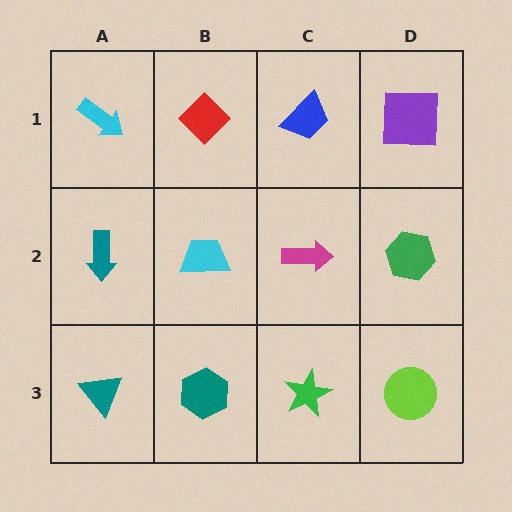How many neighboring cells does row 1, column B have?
3.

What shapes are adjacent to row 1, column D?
A green hexagon (row 2, column D), a blue trapezoid (row 1, column C).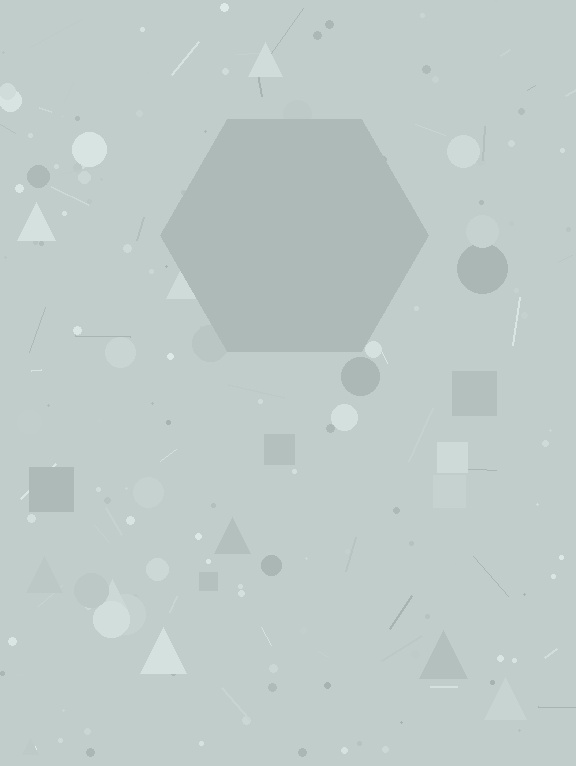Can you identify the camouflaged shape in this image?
The camouflaged shape is a hexagon.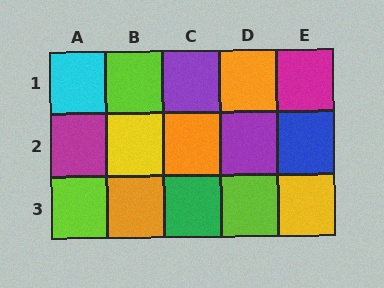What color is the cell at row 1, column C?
Purple.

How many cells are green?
1 cell is green.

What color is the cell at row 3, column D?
Lime.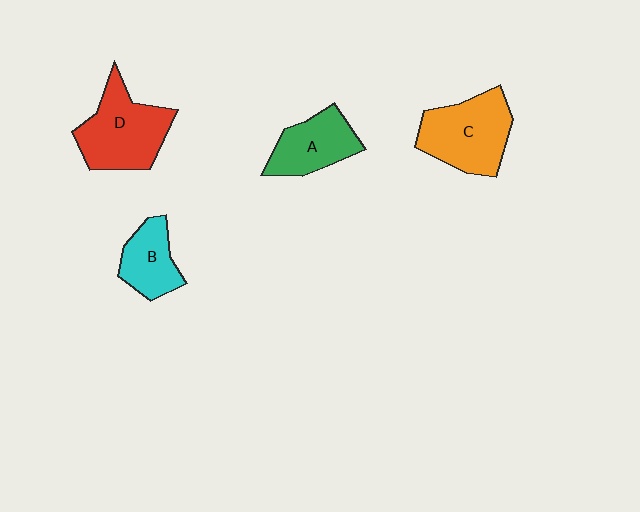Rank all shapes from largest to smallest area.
From largest to smallest: D (red), C (orange), A (green), B (cyan).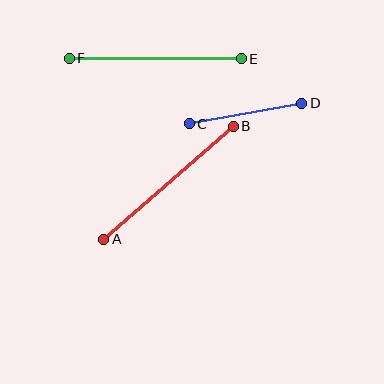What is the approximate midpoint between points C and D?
The midpoint is at approximately (245, 113) pixels.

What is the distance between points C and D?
The distance is approximately 115 pixels.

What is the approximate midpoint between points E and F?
The midpoint is at approximately (155, 59) pixels.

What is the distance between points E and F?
The distance is approximately 172 pixels.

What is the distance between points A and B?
The distance is approximately 172 pixels.